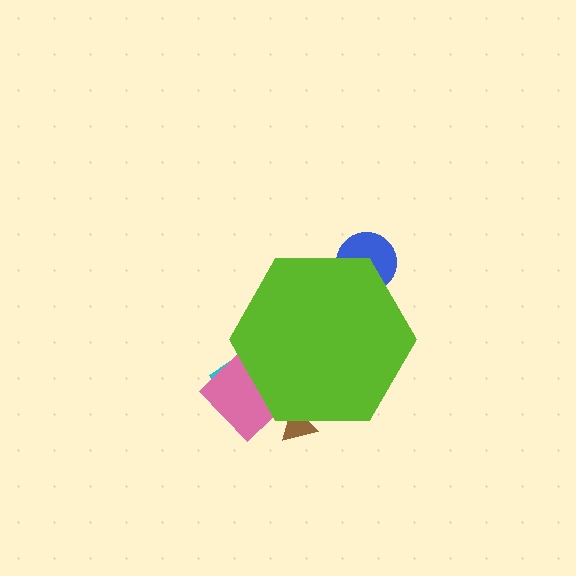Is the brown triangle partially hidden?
Yes, the brown triangle is partially hidden behind the lime hexagon.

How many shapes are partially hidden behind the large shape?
4 shapes are partially hidden.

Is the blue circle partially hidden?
Yes, the blue circle is partially hidden behind the lime hexagon.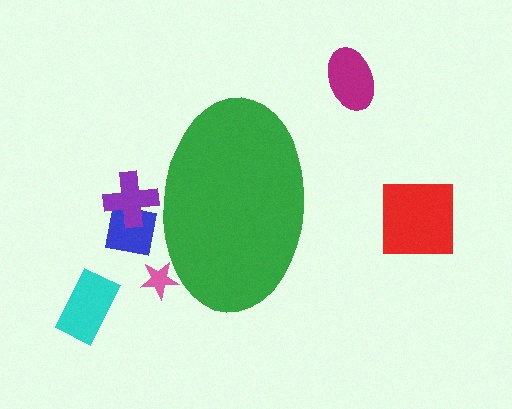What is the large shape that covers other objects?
A green ellipse.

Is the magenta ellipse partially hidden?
No, the magenta ellipse is fully visible.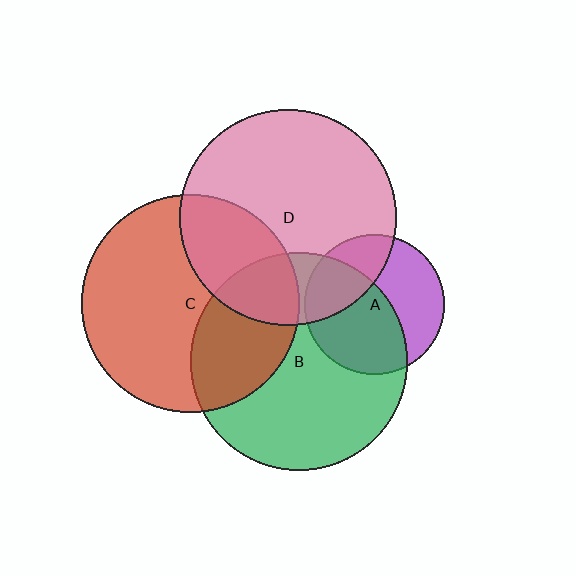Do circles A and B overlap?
Yes.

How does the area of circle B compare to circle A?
Approximately 2.4 times.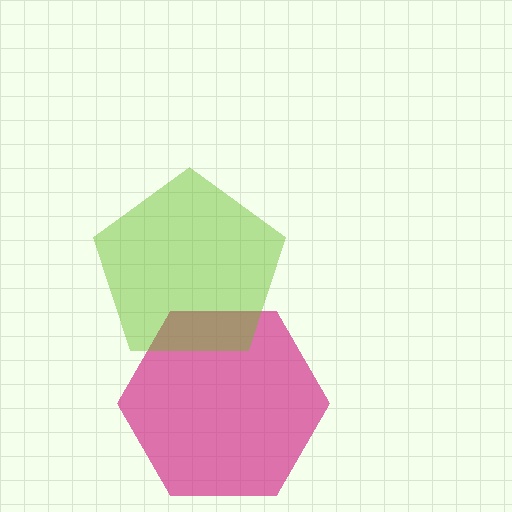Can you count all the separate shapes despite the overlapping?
Yes, there are 2 separate shapes.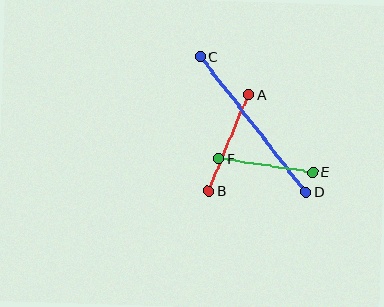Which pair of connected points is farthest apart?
Points C and D are farthest apart.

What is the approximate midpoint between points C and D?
The midpoint is at approximately (253, 124) pixels.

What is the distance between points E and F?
The distance is approximately 95 pixels.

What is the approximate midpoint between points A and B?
The midpoint is at approximately (229, 143) pixels.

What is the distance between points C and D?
The distance is approximately 171 pixels.